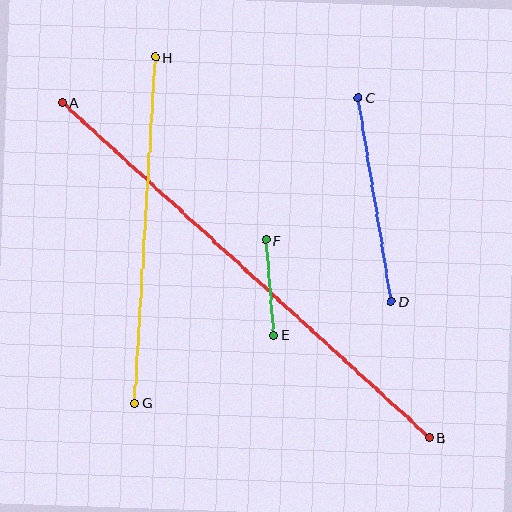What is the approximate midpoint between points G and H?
The midpoint is at approximately (145, 230) pixels.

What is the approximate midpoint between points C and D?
The midpoint is at approximately (375, 199) pixels.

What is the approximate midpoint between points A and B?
The midpoint is at approximately (246, 270) pixels.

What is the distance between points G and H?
The distance is approximately 347 pixels.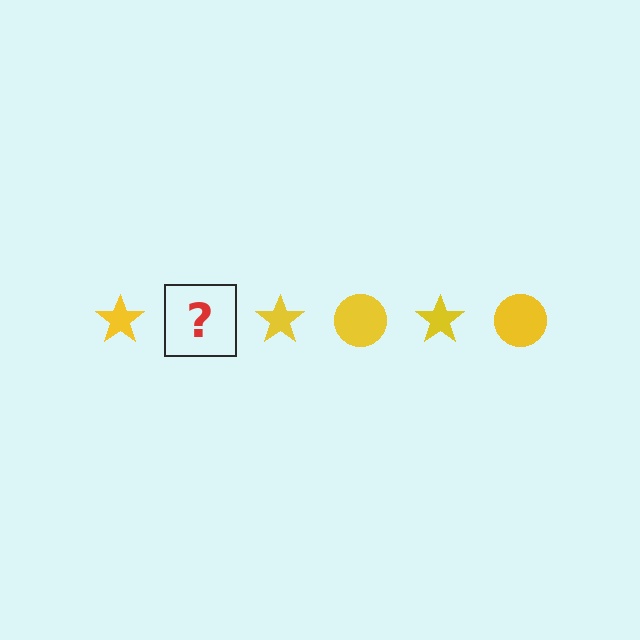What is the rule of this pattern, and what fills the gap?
The rule is that the pattern cycles through star, circle shapes in yellow. The gap should be filled with a yellow circle.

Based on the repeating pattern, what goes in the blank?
The blank should be a yellow circle.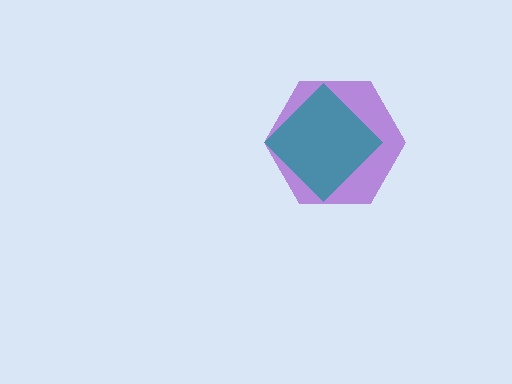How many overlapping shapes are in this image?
There are 2 overlapping shapes in the image.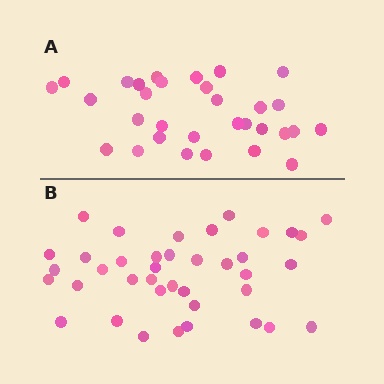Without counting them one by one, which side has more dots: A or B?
Region B (the bottom region) has more dots.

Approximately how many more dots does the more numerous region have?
Region B has roughly 8 or so more dots than region A.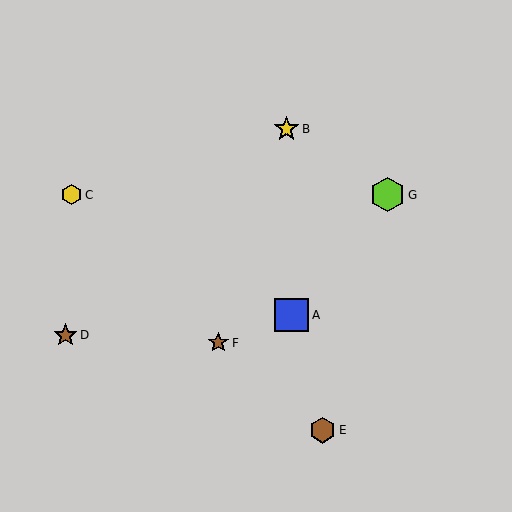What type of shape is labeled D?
Shape D is a brown star.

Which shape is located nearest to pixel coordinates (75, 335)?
The brown star (labeled D) at (65, 335) is nearest to that location.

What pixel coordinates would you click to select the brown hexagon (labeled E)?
Click at (323, 430) to select the brown hexagon E.